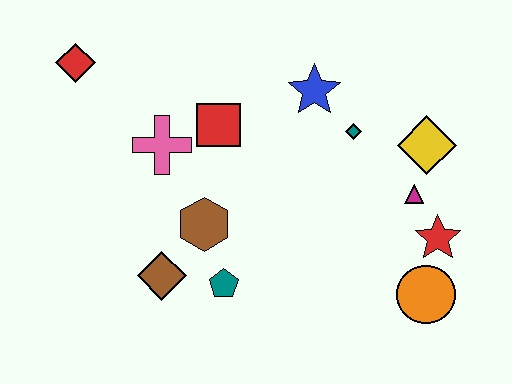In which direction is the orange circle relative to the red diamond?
The orange circle is to the right of the red diamond.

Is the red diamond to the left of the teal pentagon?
Yes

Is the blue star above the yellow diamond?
Yes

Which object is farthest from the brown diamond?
The yellow diamond is farthest from the brown diamond.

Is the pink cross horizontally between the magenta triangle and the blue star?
No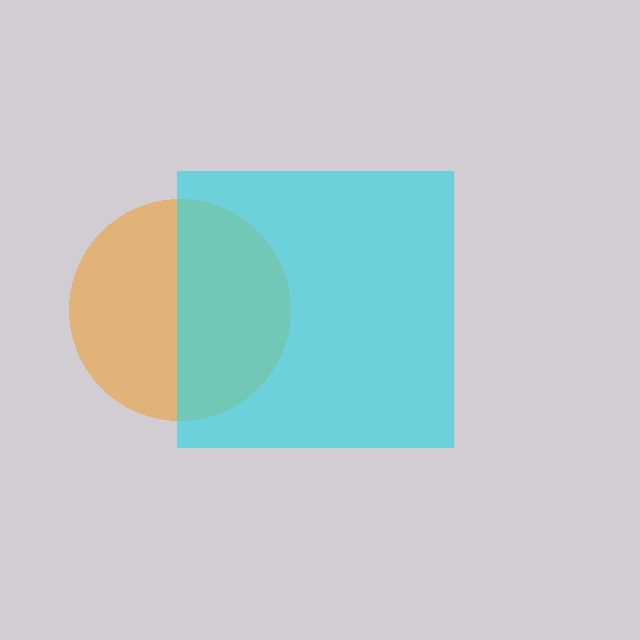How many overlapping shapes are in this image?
There are 2 overlapping shapes in the image.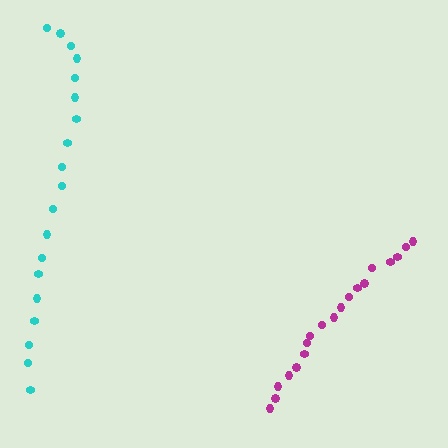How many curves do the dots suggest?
There are 2 distinct paths.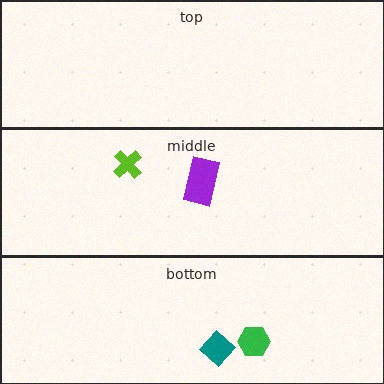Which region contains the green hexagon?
The bottom region.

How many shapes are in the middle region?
2.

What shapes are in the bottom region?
The teal diamond, the green hexagon.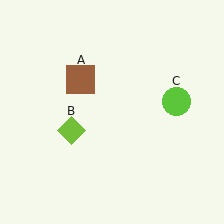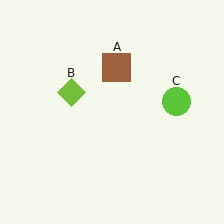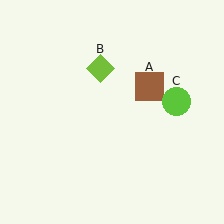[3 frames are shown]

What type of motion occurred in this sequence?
The brown square (object A), lime diamond (object B) rotated clockwise around the center of the scene.